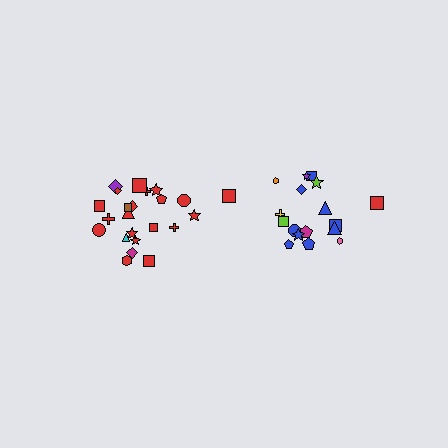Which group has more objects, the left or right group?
The left group.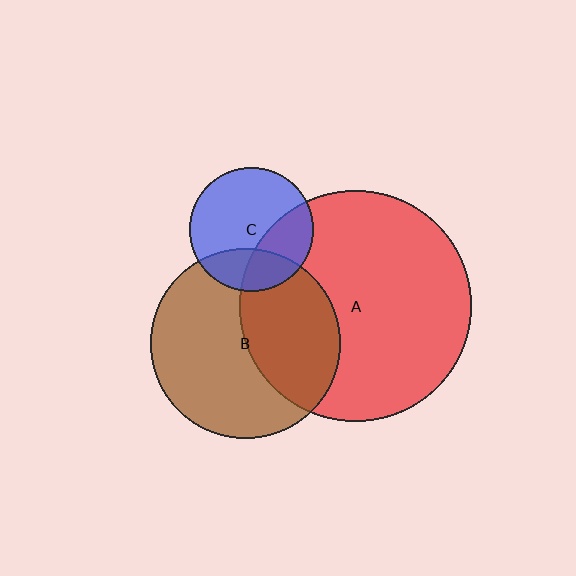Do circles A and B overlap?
Yes.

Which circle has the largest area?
Circle A (red).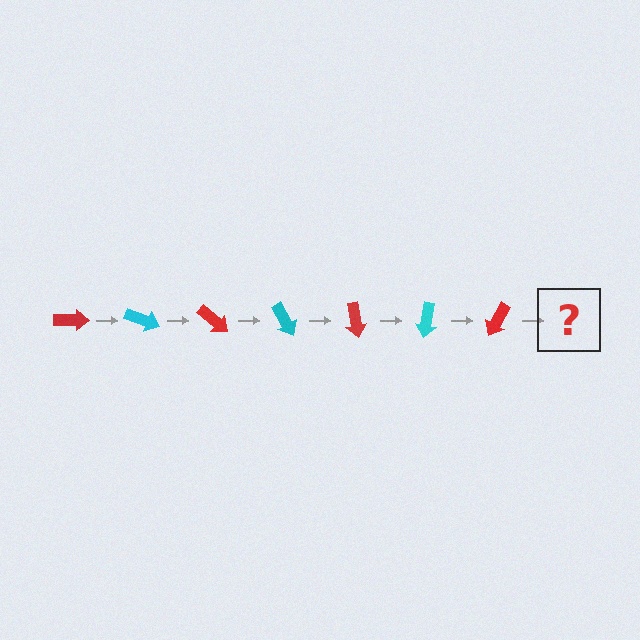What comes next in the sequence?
The next element should be a cyan arrow, rotated 140 degrees from the start.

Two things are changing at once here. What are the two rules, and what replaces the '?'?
The two rules are that it rotates 20 degrees each step and the color cycles through red and cyan. The '?' should be a cyan arrow, rotated 140 degrees from the start.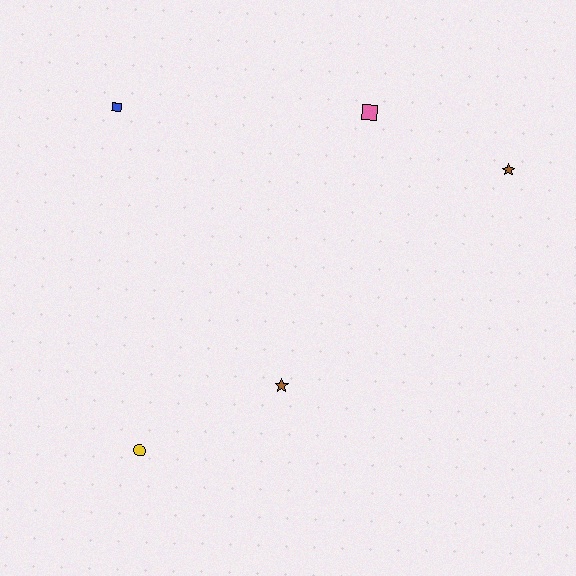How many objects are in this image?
There are 5 objects.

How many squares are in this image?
There are 2 squares.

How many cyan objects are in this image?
There are no cyan objects.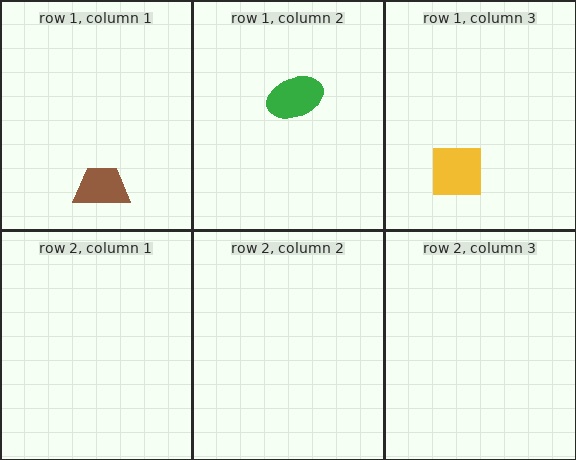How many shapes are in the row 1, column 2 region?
1.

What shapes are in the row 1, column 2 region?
The green ellipse.